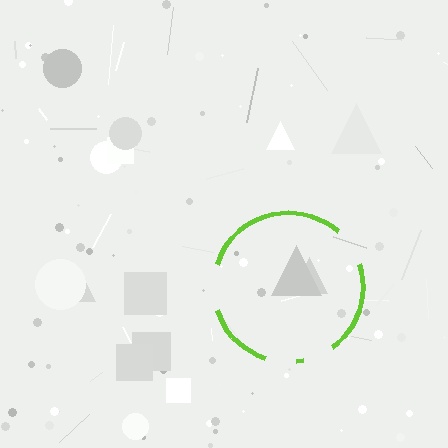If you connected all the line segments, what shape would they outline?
They would outline a circle.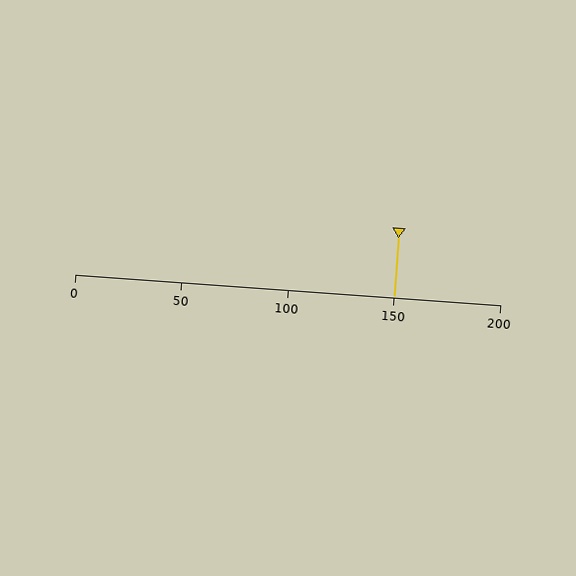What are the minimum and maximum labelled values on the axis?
The axis runs from 0 to 200.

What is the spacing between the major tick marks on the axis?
The major ticks are spaced 50 apart.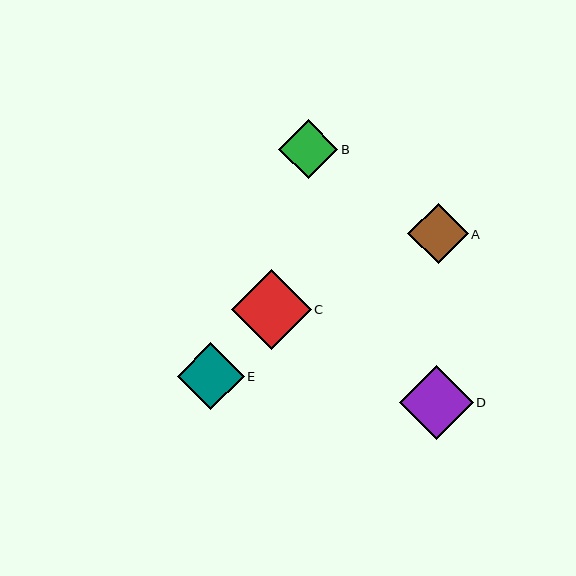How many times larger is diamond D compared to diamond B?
Diamond D is approximately 1.2 times the size of diamond B.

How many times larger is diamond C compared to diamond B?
Diamond C is approximately 1.4 times the size of diamond B.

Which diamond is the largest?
Diamond C is the largest with a size of approximately 80 pixels.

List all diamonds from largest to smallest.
From largest to smallest: C, D, E, A, B.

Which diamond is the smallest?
Diamond B is the smallest with a size of approximately 59 pixels.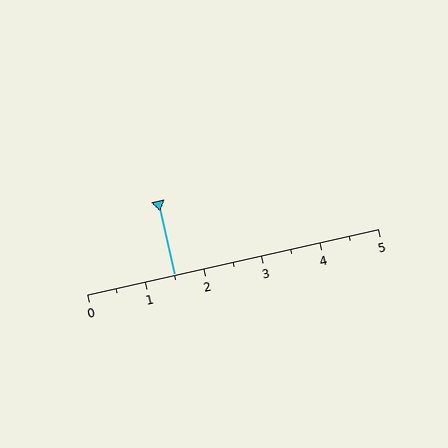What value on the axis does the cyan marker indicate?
The marker indicates approximately 1.5.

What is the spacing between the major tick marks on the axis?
The major ticks are spaced 1 apart.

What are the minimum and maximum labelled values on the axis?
The axis runs from 0 to 5.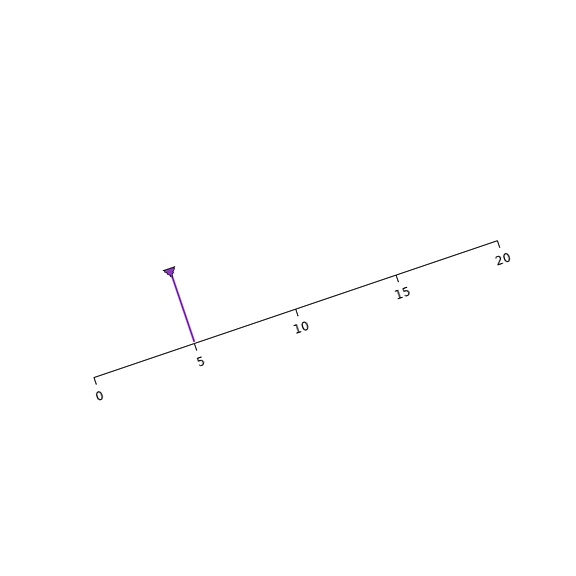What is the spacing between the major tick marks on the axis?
The major ticks are spaced 5 apart.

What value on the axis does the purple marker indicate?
The marker indicates approximately 5.